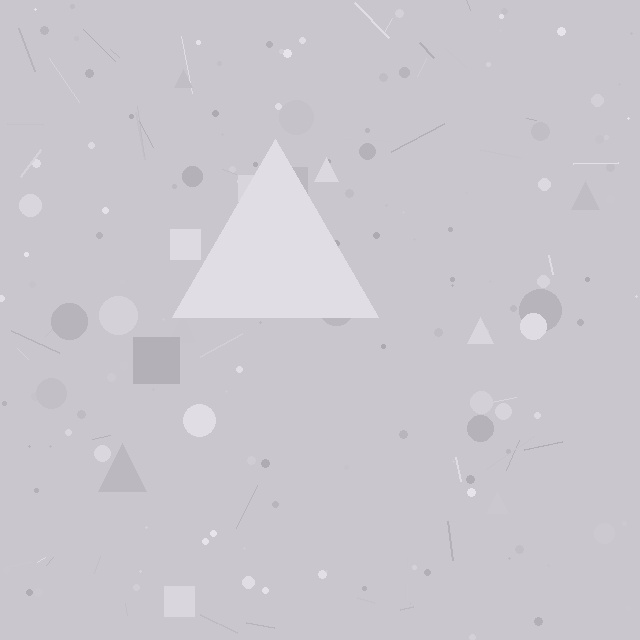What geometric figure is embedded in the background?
A triangle is embedded in the background.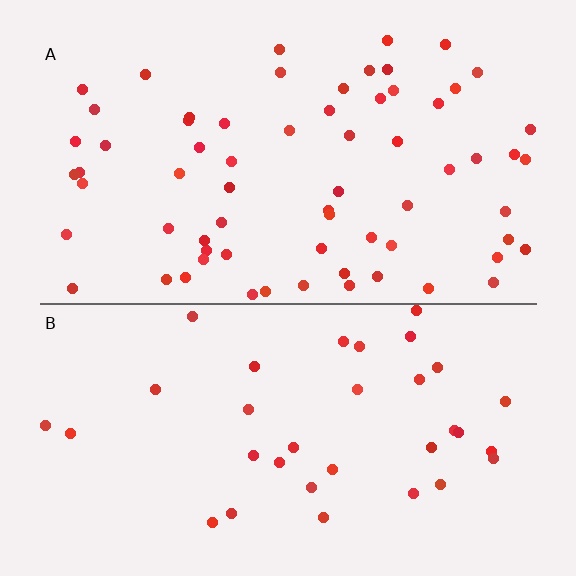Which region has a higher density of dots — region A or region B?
A (the top).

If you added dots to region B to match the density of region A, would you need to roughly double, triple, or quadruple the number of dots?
Approximately double.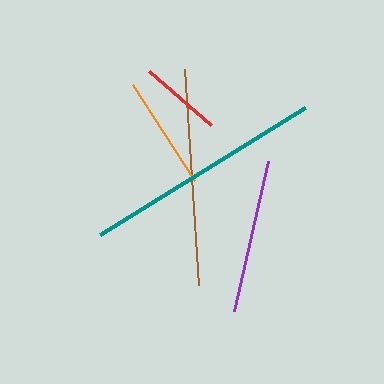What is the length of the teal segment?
The teal segment is approximately 242 pixels long.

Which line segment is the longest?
The teal line is the longest at approximately 242 pixels.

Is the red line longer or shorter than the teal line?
The teal line is longer than the red line.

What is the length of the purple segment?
The purple segment is approximately 154 pixels long.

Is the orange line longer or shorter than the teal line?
The teal line is longer than the orange line.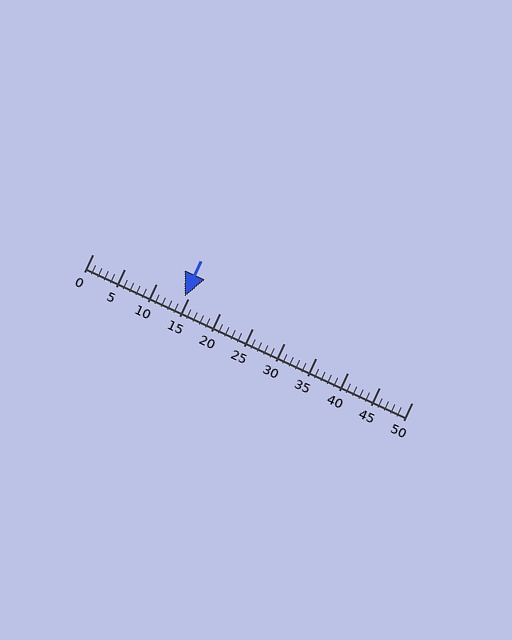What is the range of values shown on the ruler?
The ruler shows values from 0 to 50.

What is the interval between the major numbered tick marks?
The major tick marks are spaced 5 units apart.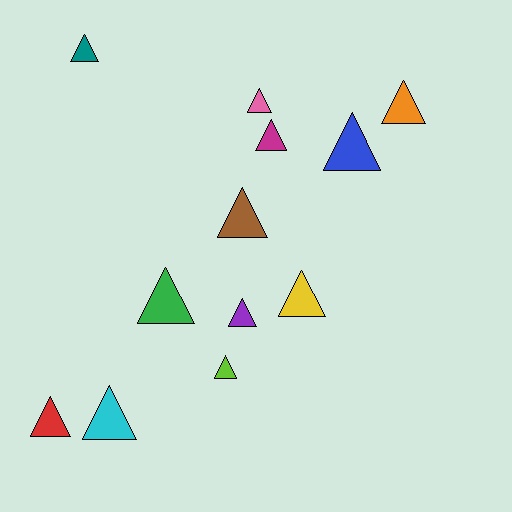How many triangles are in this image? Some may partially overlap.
There are 12 triangles.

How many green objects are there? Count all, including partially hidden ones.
There is 1 green object.